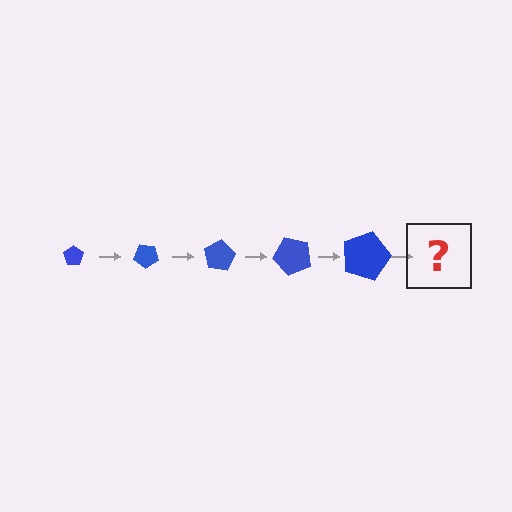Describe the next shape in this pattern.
It should be a pentagon, larger than the previous one and rotated 200 degrees from the start.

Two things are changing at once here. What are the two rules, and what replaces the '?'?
The two rules are that the pentagon grows larger each step and it rotates 40 degrees each step. The '?' should be a pentagon, larger than the previous one and rotated 200 degrees from the start.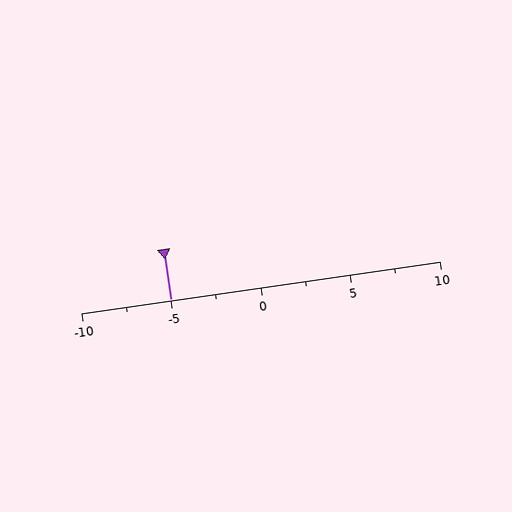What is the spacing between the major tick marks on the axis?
The major ticks are spaced 5 apart.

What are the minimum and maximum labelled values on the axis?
The axis runs from -10 to 10.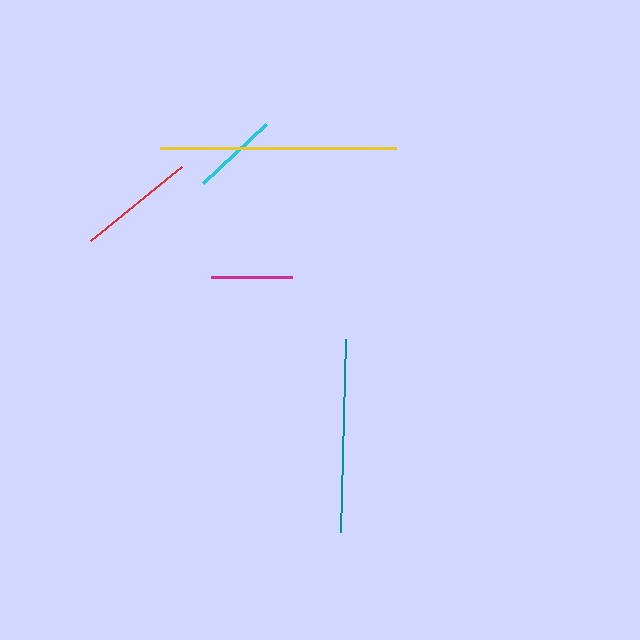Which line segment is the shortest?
The magenta line is the shortest at approximately 81 pixels.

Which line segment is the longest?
The yellow line is the longest at approximately 236 pixels.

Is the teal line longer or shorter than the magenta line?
The teal line is longer than the magenta line.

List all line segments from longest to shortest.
From longest to shortest: yellow, teal, red, cyan, magenta.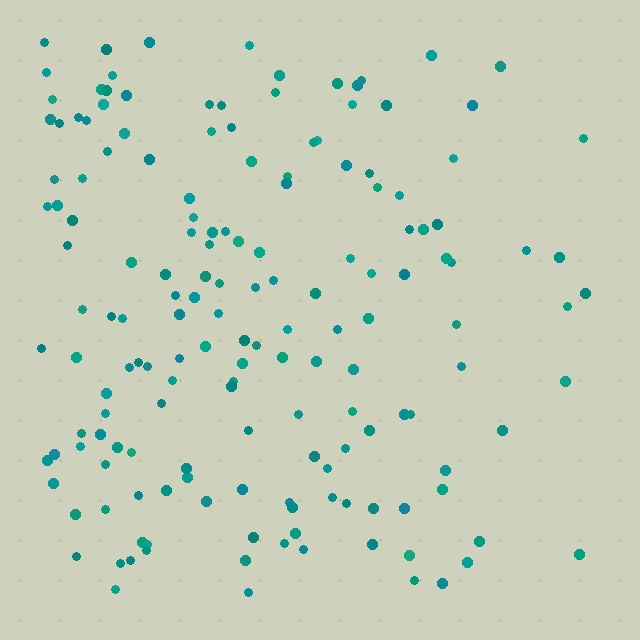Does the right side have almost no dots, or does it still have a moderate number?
Still a moderate number, just noticeably fewer than the left.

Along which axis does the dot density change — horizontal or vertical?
Horizontal.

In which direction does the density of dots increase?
From right to left, with the left side densest.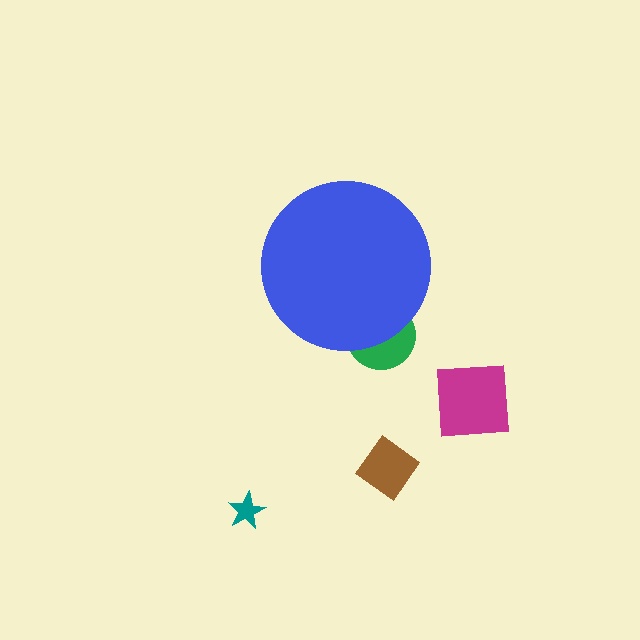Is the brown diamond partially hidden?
No, the brown diamond is fully visible.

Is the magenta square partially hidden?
No, the magenta square is fully visible.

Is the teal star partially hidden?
No, the teal star is fully visible.